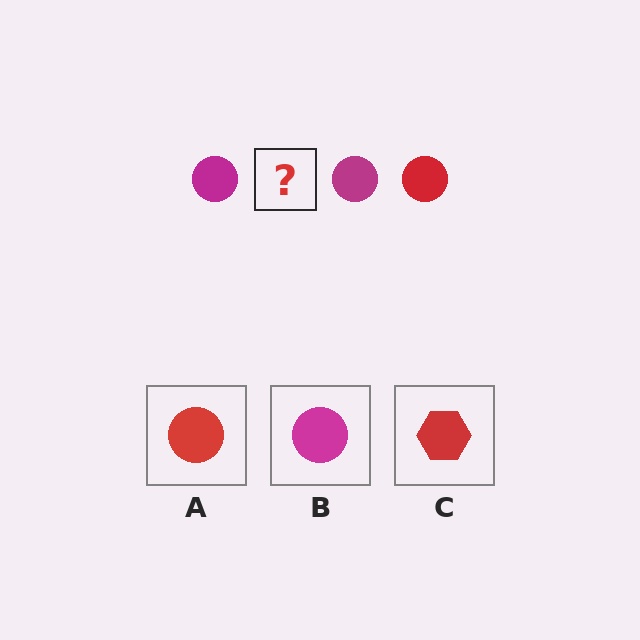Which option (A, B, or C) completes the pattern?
A.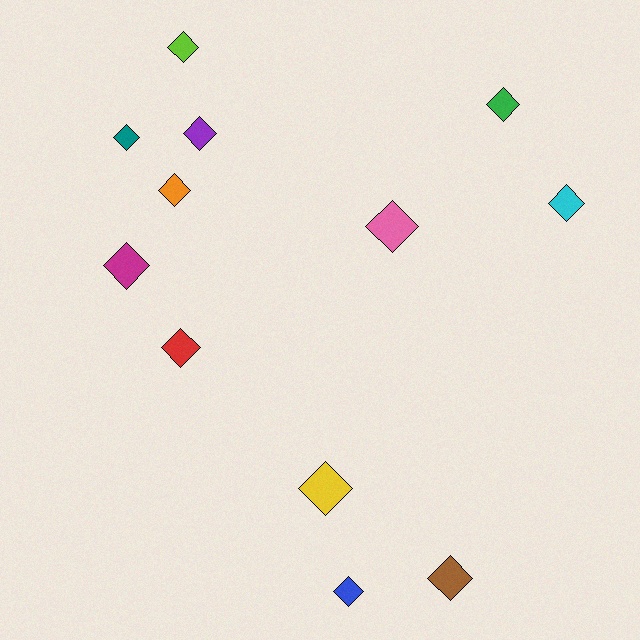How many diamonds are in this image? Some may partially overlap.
There are 12 diamonds.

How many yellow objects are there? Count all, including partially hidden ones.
There is 1 yellow object.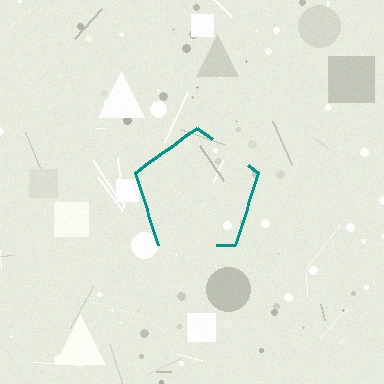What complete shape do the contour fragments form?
The contour fragments form a pentagon.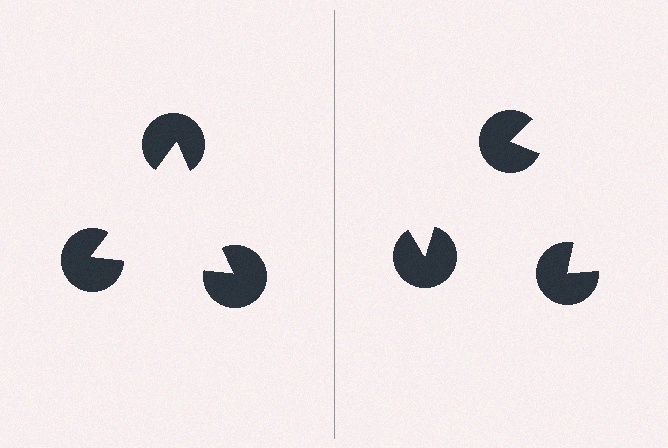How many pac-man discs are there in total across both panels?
6 — 3 on each side.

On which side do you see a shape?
An illusory triangle appears on the left side. On the right side the wedge cuts are rotated, so no coherent shape forms.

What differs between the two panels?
The pac-man discs are positioned identically on both sides; only the wedge orientations differ. On the left they align to a triangle; on the right they are misaligned.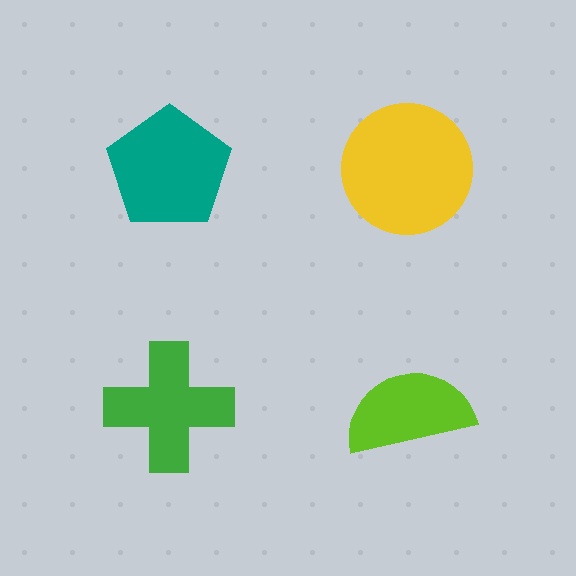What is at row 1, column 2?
A yellow circle.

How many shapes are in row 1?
2 shapes.